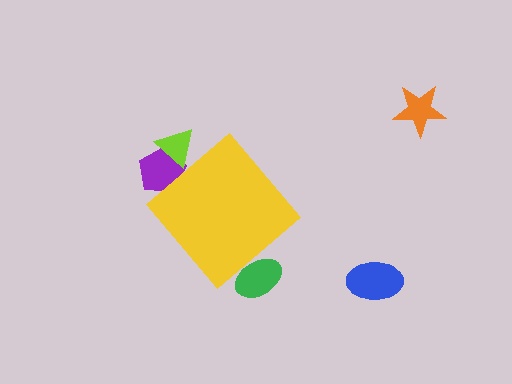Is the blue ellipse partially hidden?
No, the blue ellipse is fully visible.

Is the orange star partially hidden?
No, the orange star is fully visible.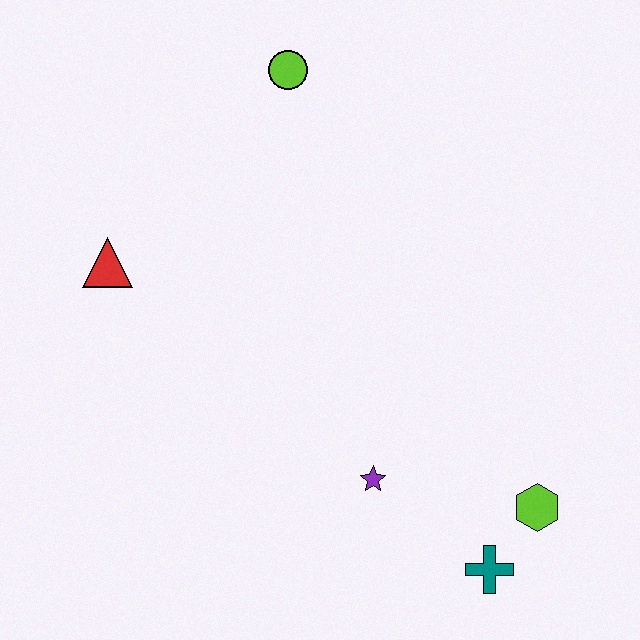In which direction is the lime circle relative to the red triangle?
The lime circle is above the red triangle.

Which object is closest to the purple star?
The teal cross is closest to the purple star.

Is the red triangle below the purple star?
No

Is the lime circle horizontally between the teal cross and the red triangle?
Yes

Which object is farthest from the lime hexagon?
The lime circle is farthest from the lime hexagon.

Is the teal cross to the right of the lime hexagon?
No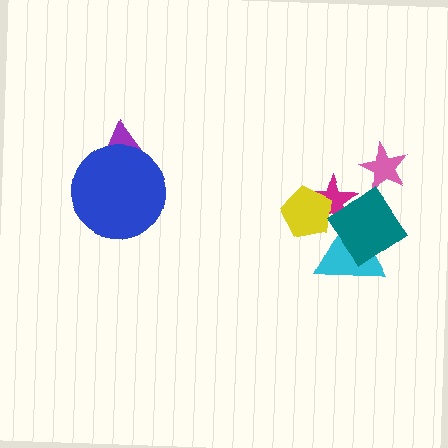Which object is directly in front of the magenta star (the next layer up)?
The cyan triangle is directly in front of the magenta star.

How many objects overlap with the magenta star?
3 objects overlap with the magenta star.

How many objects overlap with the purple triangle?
1 object overlaps with the purple triangle.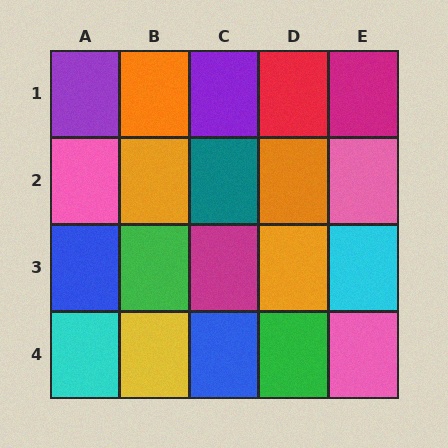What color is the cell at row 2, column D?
Orange.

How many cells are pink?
3 cells are pink.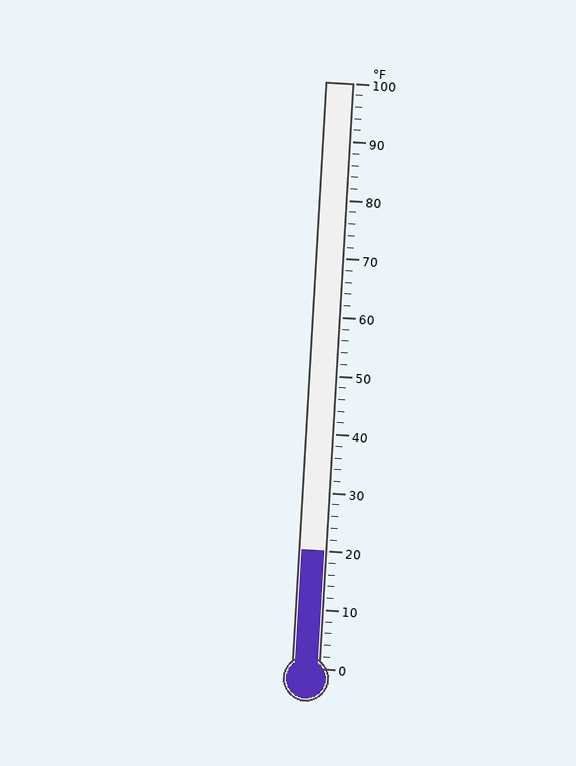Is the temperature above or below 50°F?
The temperature is below 50°F.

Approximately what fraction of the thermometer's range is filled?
The thermometer is filled to approximately 20% of its range.